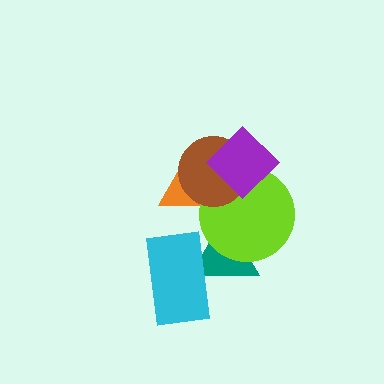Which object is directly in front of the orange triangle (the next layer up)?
The lime circle is directly in front of the orange triangle.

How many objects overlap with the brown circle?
3 objects overlap with the brown circle.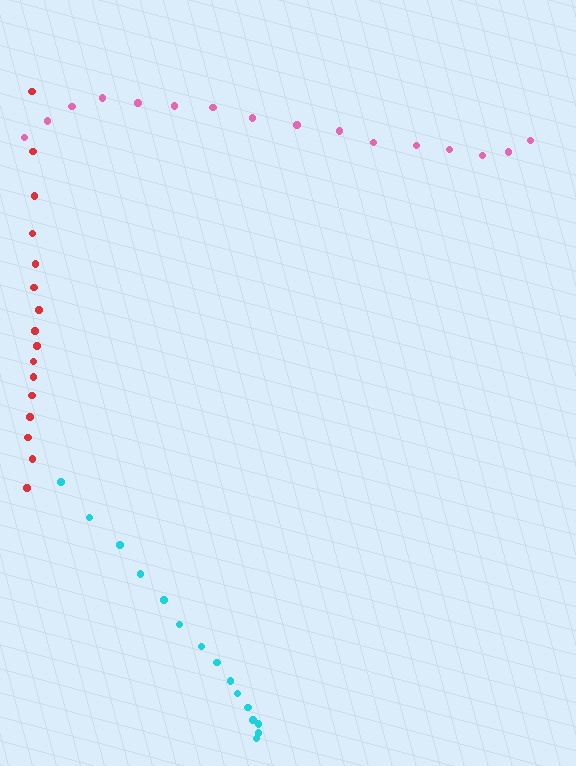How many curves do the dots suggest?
There are 3 distinct paths.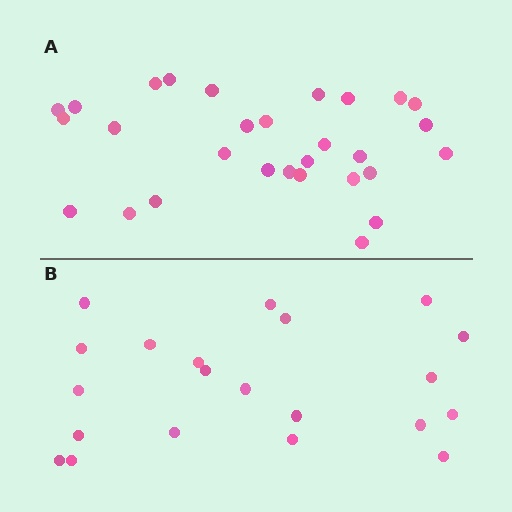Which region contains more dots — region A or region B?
Region A (the top region) has more dots.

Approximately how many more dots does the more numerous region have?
Region A has roughly 8 or so more dots than region B.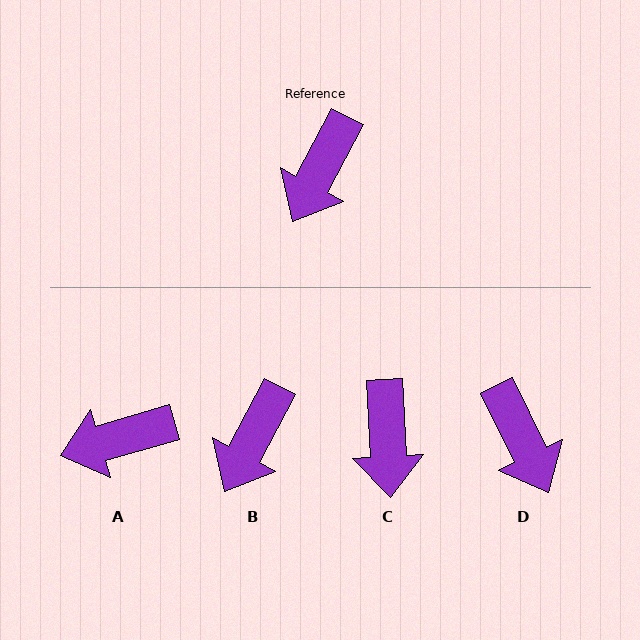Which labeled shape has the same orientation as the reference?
B.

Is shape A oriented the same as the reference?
No, it is off by about 46 degrees.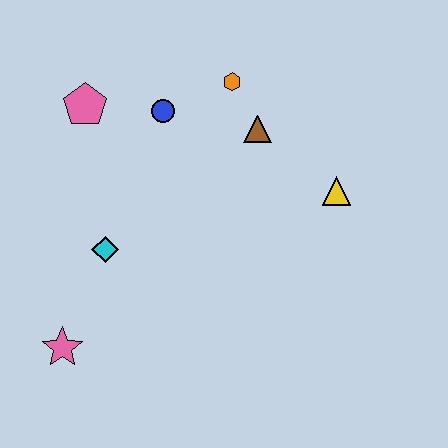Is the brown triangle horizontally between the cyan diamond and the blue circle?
No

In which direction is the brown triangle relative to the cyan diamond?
The brown triangle is to the right of the cyan diamond.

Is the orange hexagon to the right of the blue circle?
Yes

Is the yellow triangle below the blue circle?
Yes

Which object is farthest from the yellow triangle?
The pink star is farthest from the yellow triangle.